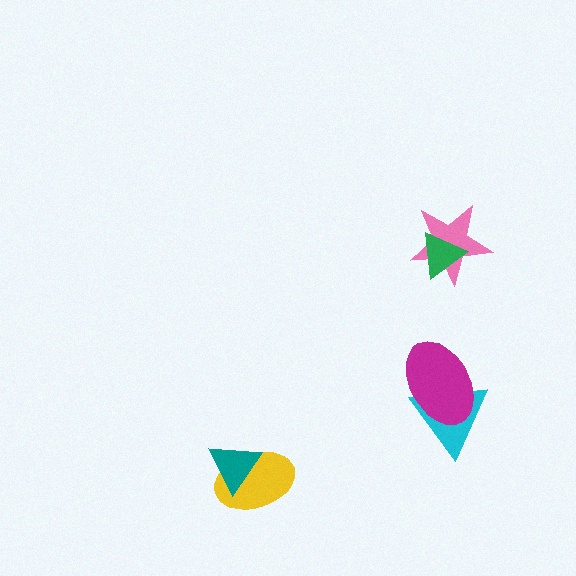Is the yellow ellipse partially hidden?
Yes, it is partially covered by another shape.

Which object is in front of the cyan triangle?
The magenta ellipse is in front of the cyan triangle.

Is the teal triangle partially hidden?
No, no other shape covers it.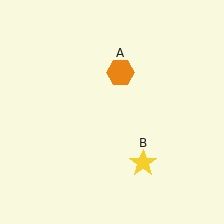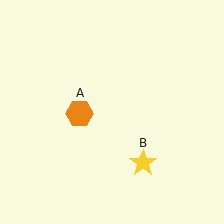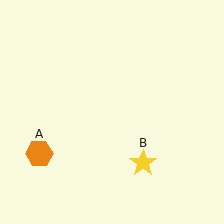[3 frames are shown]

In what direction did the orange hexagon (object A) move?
The orange hexagon (object A) moved down and to the left.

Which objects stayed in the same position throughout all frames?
Yellow star (object B) remained stationary.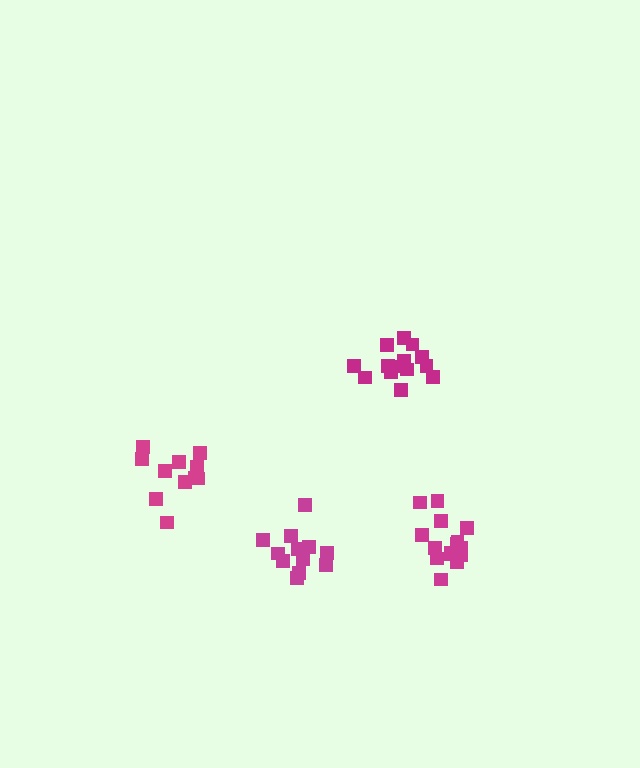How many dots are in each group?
Group 1: 12 dots, Group 2: 12 dots, Group 3: 16 dots, Group 4: 14 dots (54 total).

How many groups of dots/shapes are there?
There are 4 groups.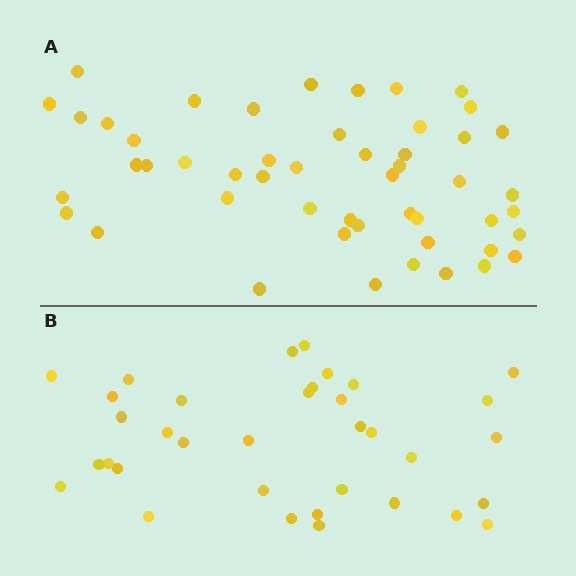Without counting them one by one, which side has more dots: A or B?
Region A (the top region) has more dots.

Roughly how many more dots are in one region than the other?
Region A has approximately 15 more dots than region B.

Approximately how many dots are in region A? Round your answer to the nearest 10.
About 50 dots.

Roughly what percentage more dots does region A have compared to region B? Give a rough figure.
About 45% more.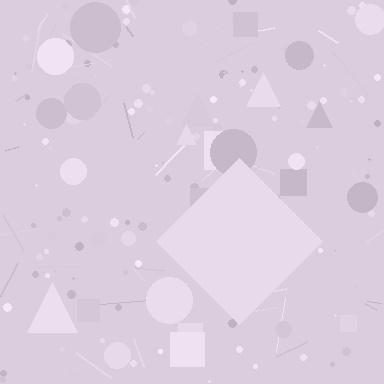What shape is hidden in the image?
A diamond is hidden in the image.